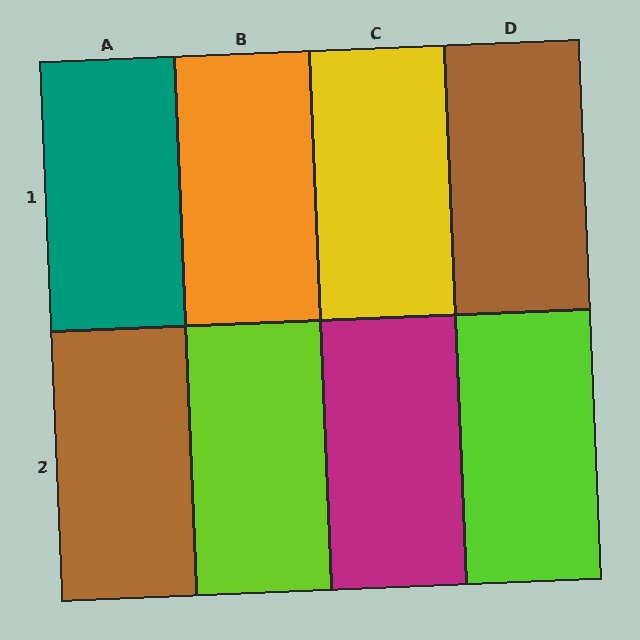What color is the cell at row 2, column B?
Lime.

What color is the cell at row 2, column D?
Lime.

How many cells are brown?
2 cells are brown.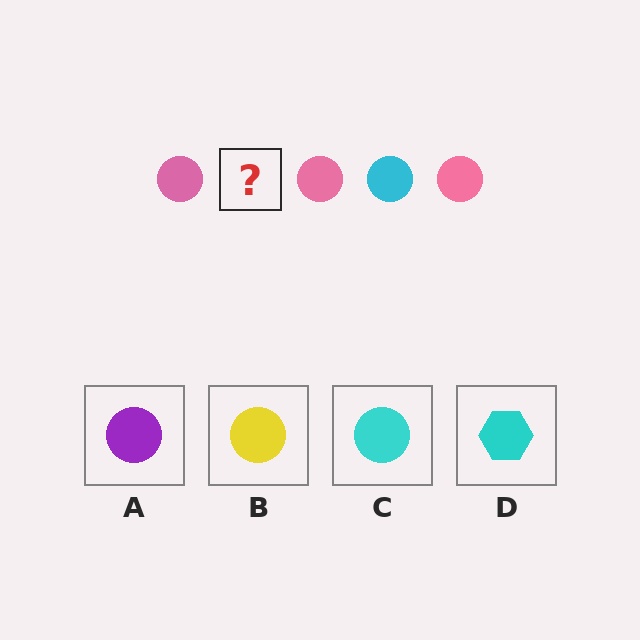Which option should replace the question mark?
Option C.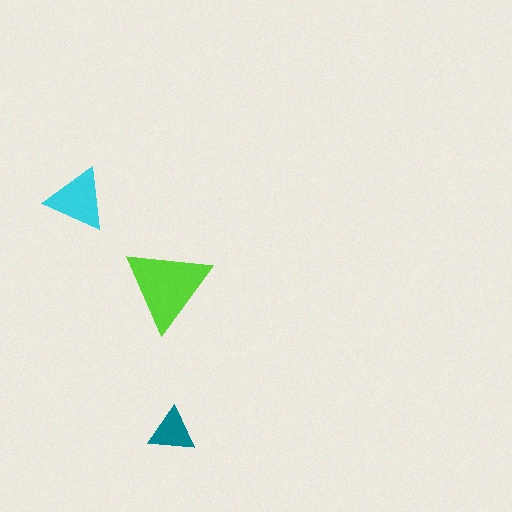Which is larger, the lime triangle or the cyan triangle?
The lime one.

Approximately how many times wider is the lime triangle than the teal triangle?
About 2 times wider.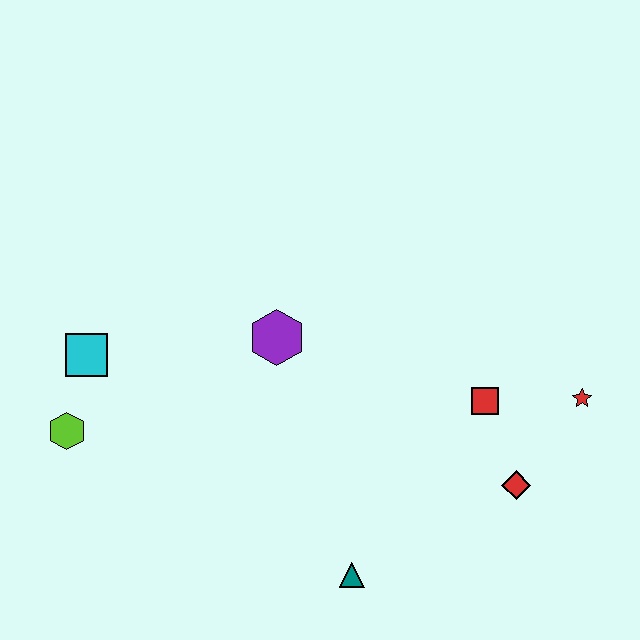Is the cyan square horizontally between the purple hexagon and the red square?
No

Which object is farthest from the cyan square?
The red star is farthest from the cyan square.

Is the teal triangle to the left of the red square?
Yes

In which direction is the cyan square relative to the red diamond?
The cyan square is to the left of the red diamond.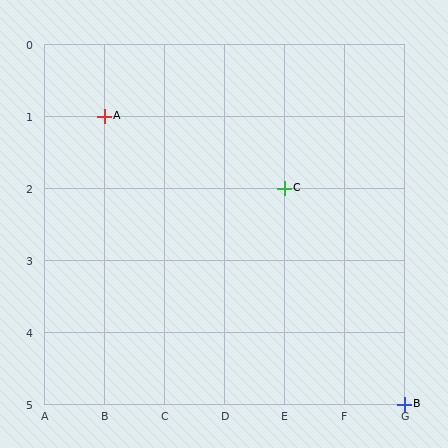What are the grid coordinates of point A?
Point A is at grid coordinates (B, 1).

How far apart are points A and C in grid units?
Points A and C are 3 columns and 1 row apart (about 3.2 grid units diagonally).